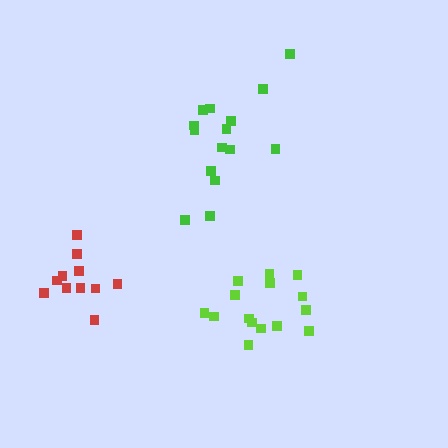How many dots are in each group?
Group 1: 15 dots, Group 2: 15 dots, Group 3: 11 dots (41 total).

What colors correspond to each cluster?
The clusters are colored: green, lime, red.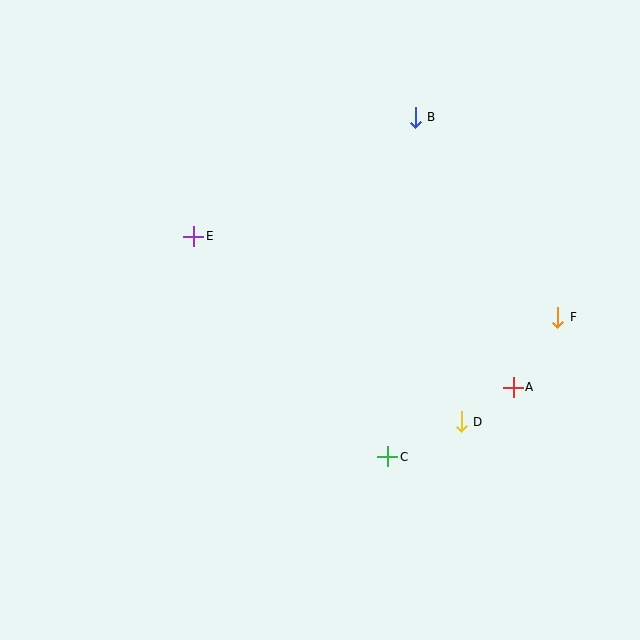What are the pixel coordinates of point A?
Point A is at (513, 387).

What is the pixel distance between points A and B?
The distance between A and B is 287 pixels.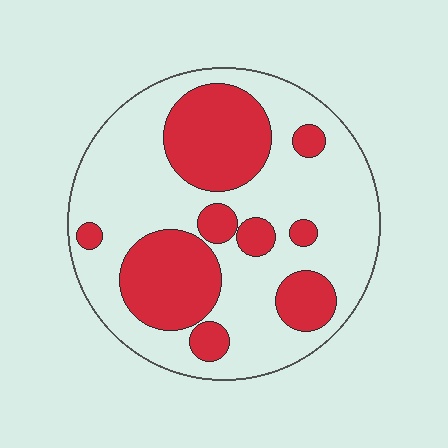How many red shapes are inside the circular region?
9.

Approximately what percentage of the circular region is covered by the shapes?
Approximately 35%.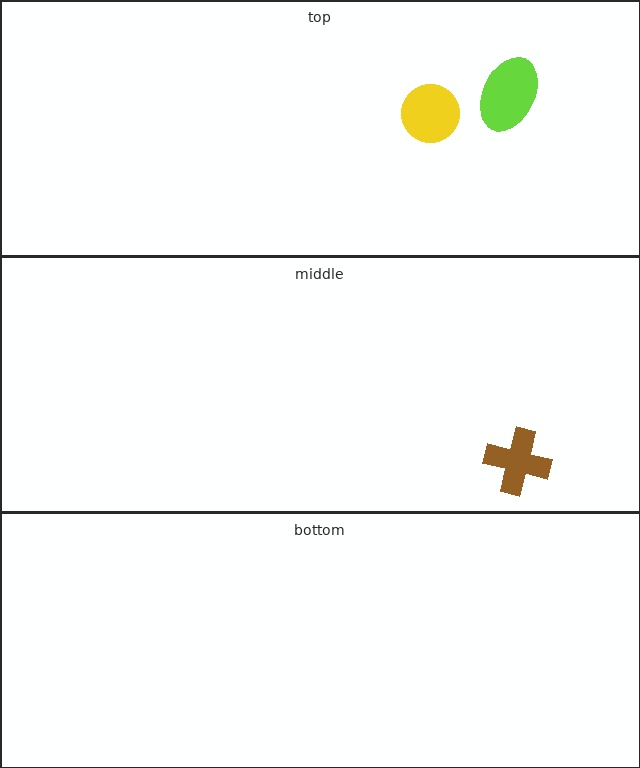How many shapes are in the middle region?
1.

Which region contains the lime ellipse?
The top region.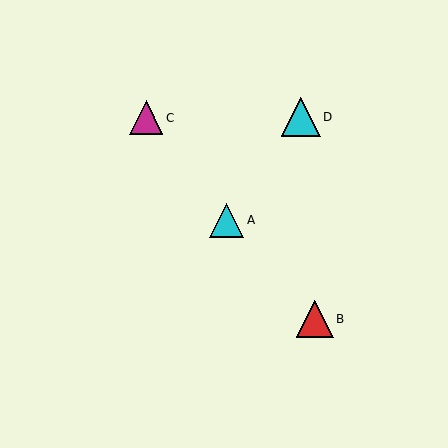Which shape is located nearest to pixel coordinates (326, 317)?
The red triangle (labeled B) at (315, 319) is nearest to that location.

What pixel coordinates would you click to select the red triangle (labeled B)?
Click at (315, 319) to select the red triangle B.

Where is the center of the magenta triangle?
The center of the magenta triangle is at (146, 118).